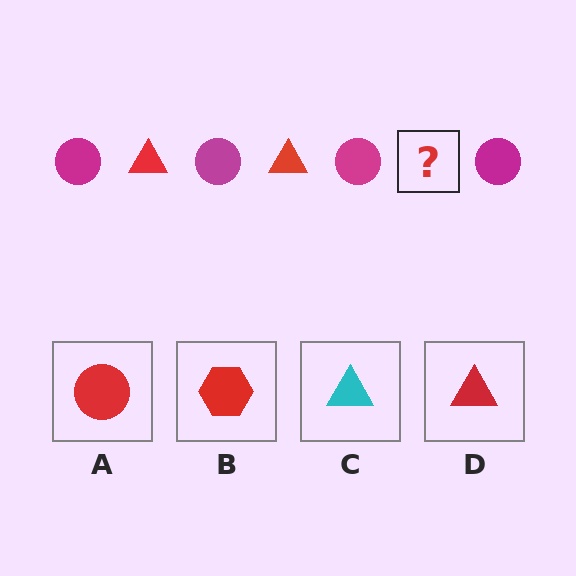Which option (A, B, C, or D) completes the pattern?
D.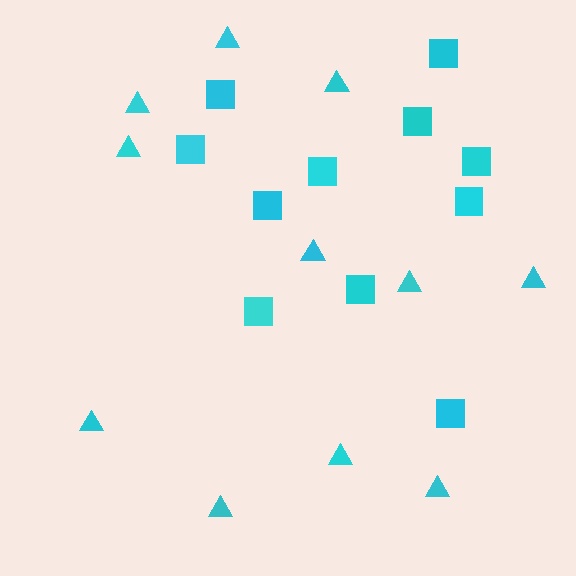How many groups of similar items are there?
There are 2 groups: one group of triangles (11) and one group of squares (11).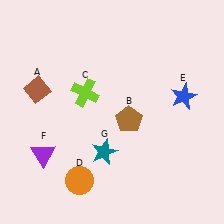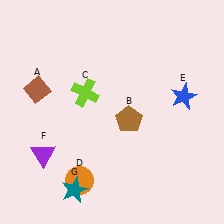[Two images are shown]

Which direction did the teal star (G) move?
The teal star (G) moved down.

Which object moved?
The teal star (G) moved down.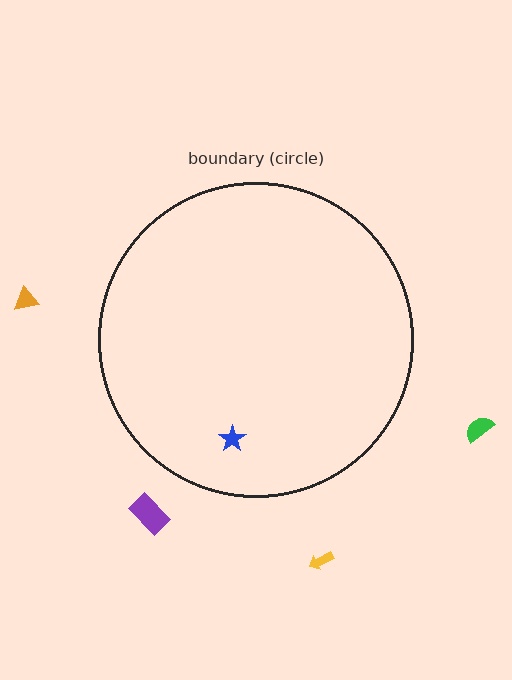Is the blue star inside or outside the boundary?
Inside.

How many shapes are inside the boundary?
1 inside, 4 outside.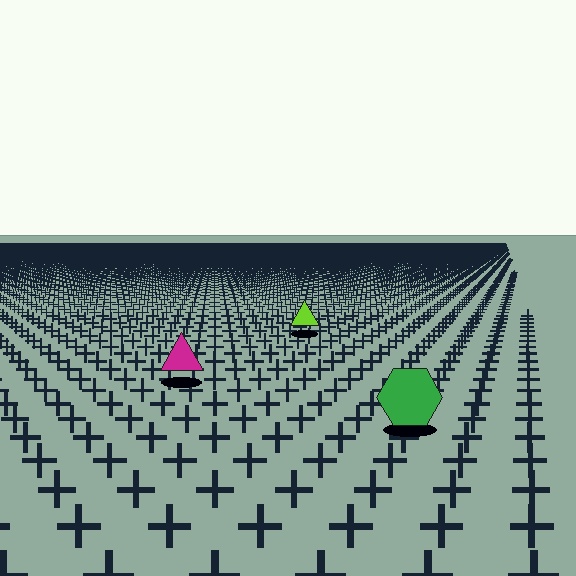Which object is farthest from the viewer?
The lime triangle is farthest from the viewer. It appears smaller and the ground texture around it is denser.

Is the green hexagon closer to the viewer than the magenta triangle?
Yes. The green hexagon is closer — you can tell from the texture gradient: the ground texture is coarser near it.